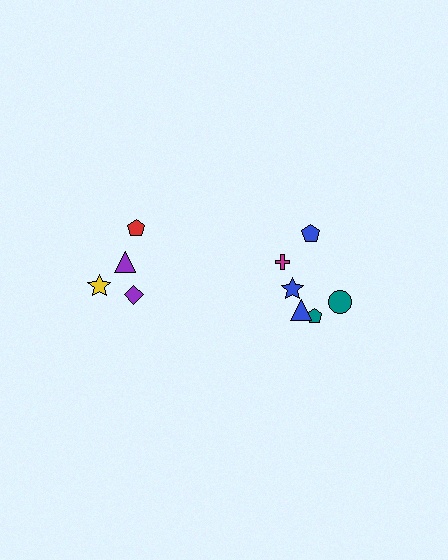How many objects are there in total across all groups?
There are 10 objects.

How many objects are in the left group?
There are 4 objects.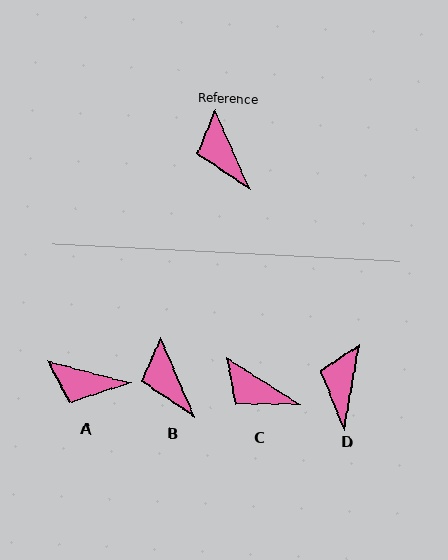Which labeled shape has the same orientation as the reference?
B.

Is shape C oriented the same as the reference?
No, it is off by about 34 degrees.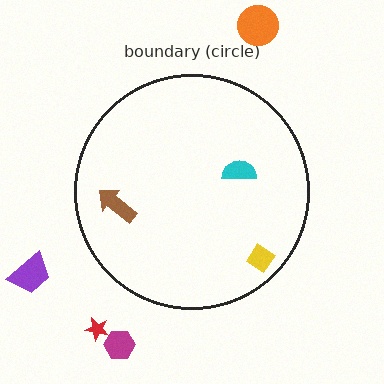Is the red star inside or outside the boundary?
Outside.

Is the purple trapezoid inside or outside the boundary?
Outside.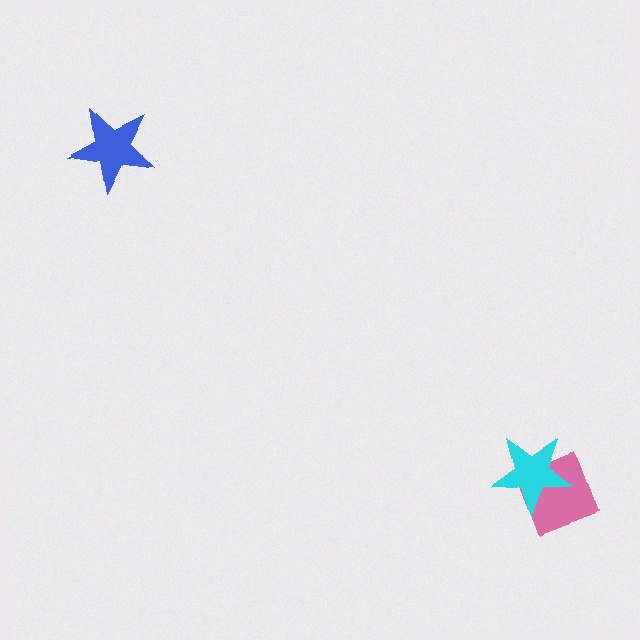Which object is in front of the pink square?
The cyan star is in front of the pink square.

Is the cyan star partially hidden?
No, no other shape covers it.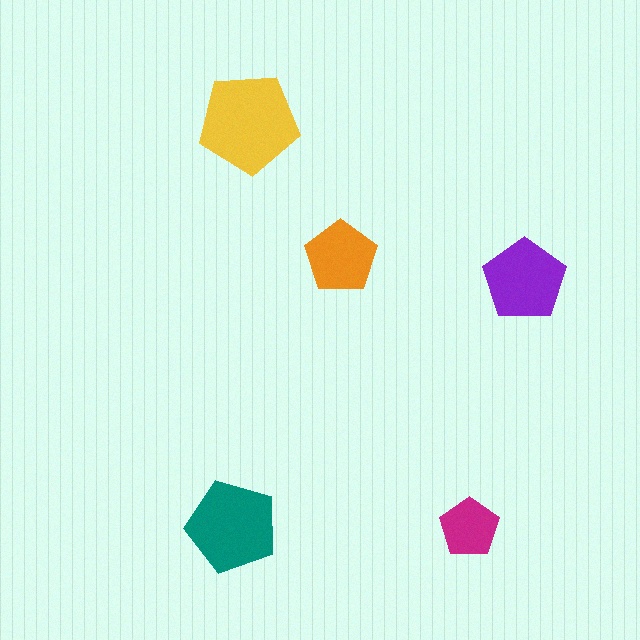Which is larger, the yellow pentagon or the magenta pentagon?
The yellow one.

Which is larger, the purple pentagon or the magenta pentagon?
The purple one.